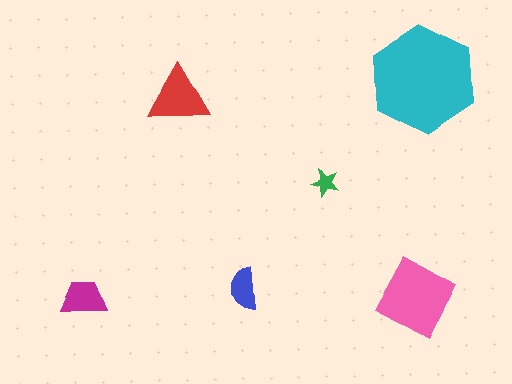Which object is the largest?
The cyan hexagon.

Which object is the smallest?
The green star.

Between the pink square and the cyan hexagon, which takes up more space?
The cyan hexagon.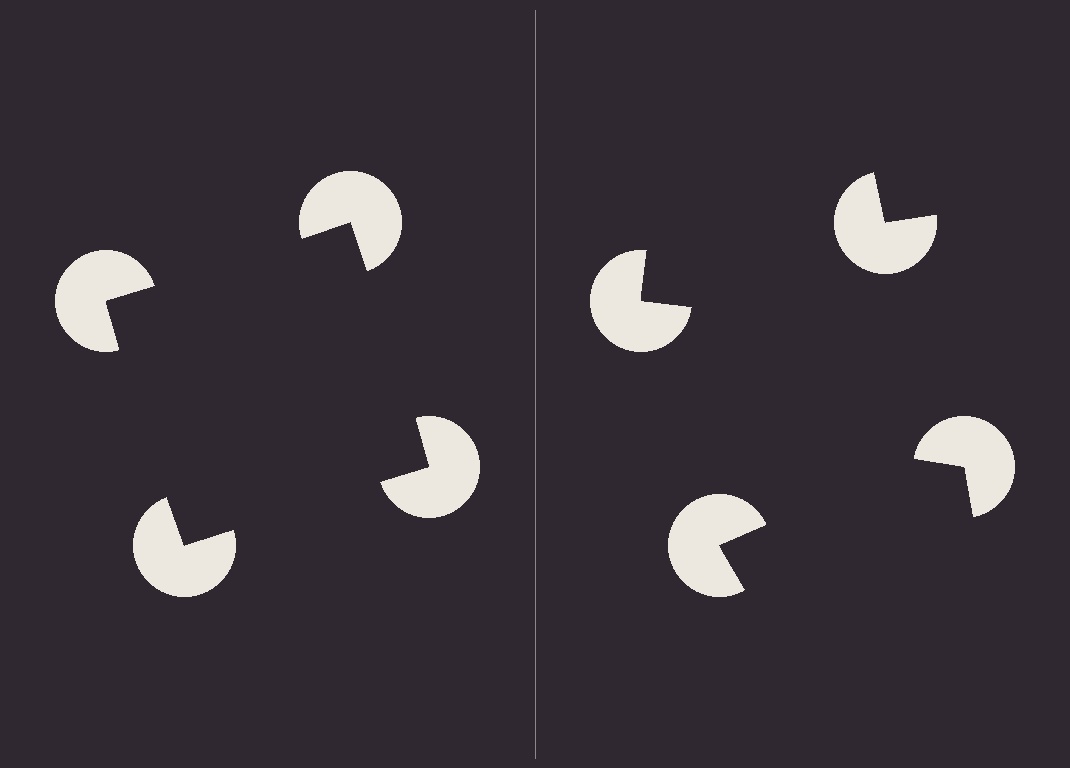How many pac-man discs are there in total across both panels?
8 — 4 on each side.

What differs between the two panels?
The pac-man discs are positioned identically on both sides; only the wedge orientations differ. On the left they align to a square; on the right they are misaligned.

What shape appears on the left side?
An illusory square.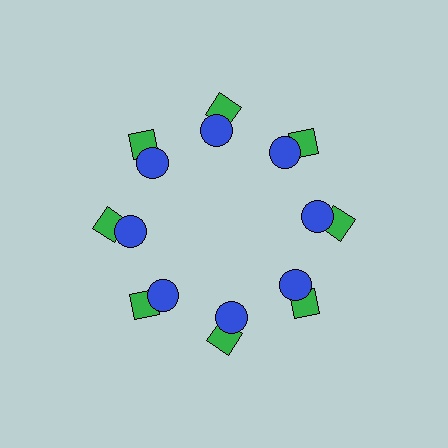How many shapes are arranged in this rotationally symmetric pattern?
There are 16 shapes, arranged in 8 groups of 2.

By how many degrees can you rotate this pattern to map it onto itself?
The pattern maps onto itself every 45 degrees of rotation.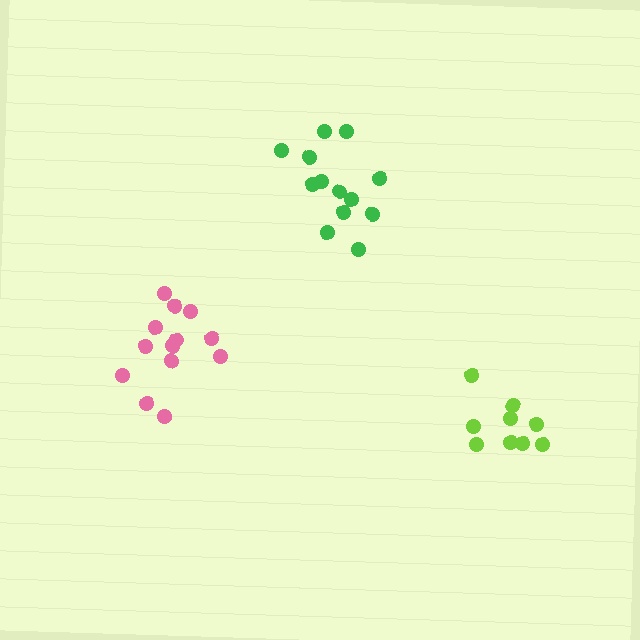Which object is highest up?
The green cluster is topmost.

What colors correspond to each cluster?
The clusters are colored: pink, lime, green.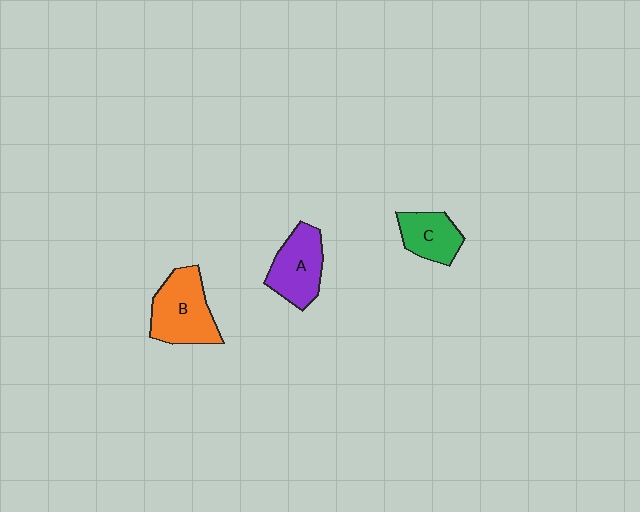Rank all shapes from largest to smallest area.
From largest to smallest: B (orange), A (purple), C (green).